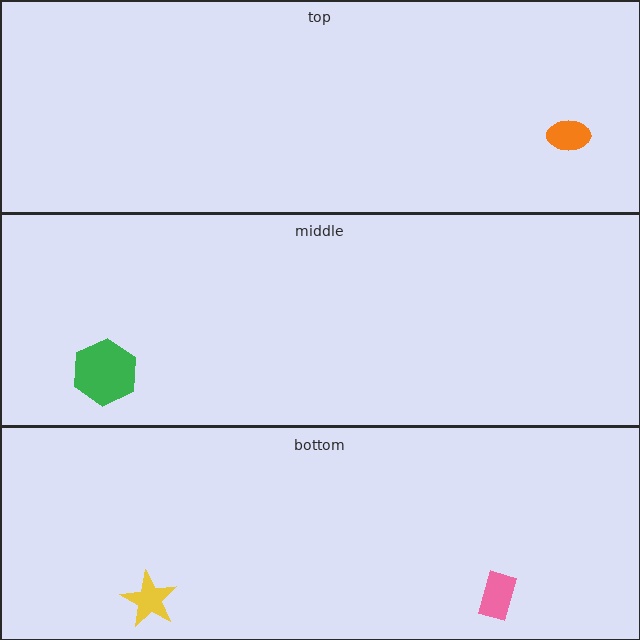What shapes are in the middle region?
The green hexagon.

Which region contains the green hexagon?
The middle region.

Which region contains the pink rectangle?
The bottom region.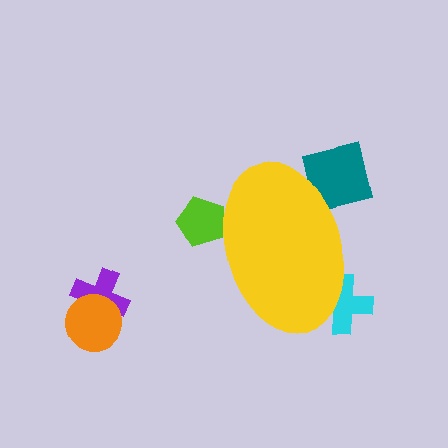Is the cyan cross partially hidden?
Yes, the cyan cross is partially hidden behind the yellow ellipse.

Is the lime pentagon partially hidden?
Yes, the lime pentagon is partially hidden behind the yellow ellipse.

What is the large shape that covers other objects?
A yellow ellipse.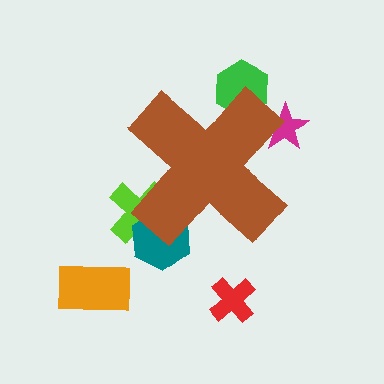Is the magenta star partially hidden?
Yes, the magenta star is partially hidden behind the brown cross.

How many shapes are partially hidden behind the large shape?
4 shapes are partially hidden.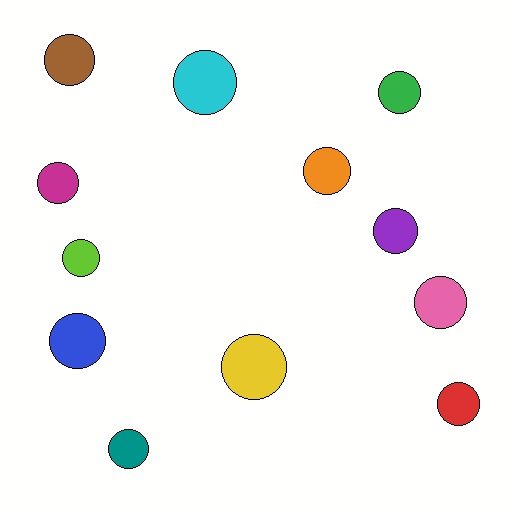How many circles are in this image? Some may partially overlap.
There are 12 circles.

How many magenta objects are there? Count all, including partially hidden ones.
There is 1 magenta object.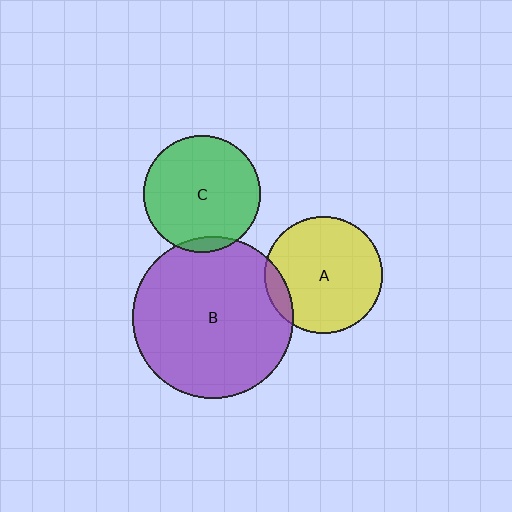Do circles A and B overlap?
Yes.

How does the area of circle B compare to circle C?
Approximately 1.9 times.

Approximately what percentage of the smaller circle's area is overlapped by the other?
Approximately 10%.